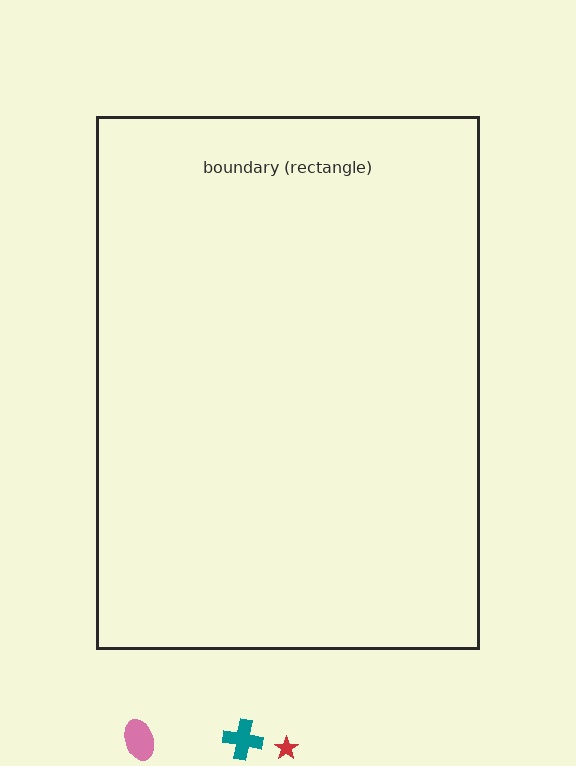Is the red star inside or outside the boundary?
Outside.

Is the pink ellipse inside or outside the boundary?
Outside.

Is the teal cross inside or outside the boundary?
Outside.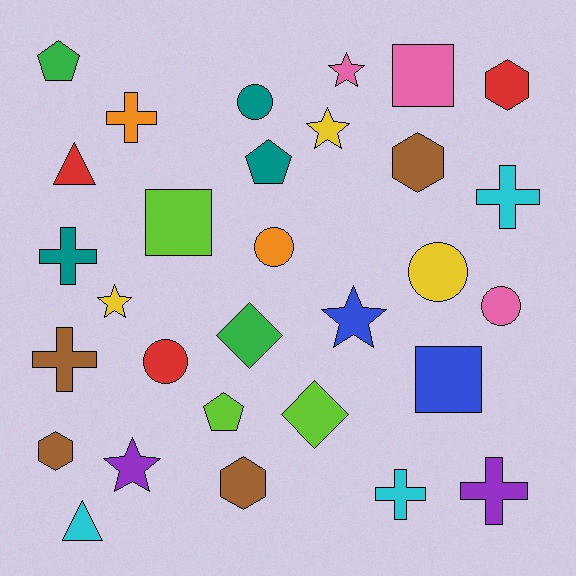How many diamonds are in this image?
There are 2 diamonds.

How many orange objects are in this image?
There are 2 orange objects.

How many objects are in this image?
There are 30 objects.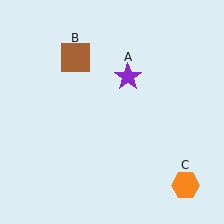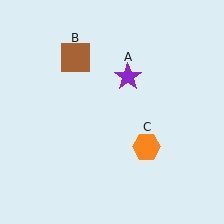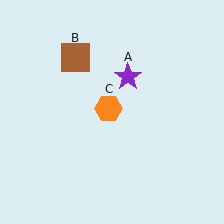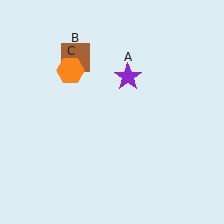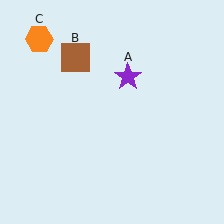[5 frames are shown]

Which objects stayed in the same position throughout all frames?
Purple star (object A) and brown square (object B) remained stationary.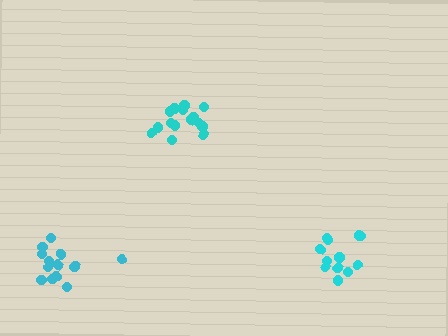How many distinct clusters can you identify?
There are 3 distinct clusters.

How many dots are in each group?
Group 1: 15 dots, Group 2: 12 dots, Group 3: 15 dots (42 total).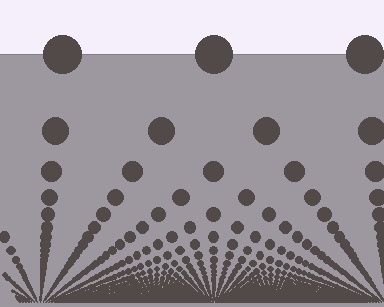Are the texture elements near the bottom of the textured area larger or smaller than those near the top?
Smaller. The gradient is inverted — elements near the bottom are smaller and denser.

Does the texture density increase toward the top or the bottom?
Density increases toward the bottom.